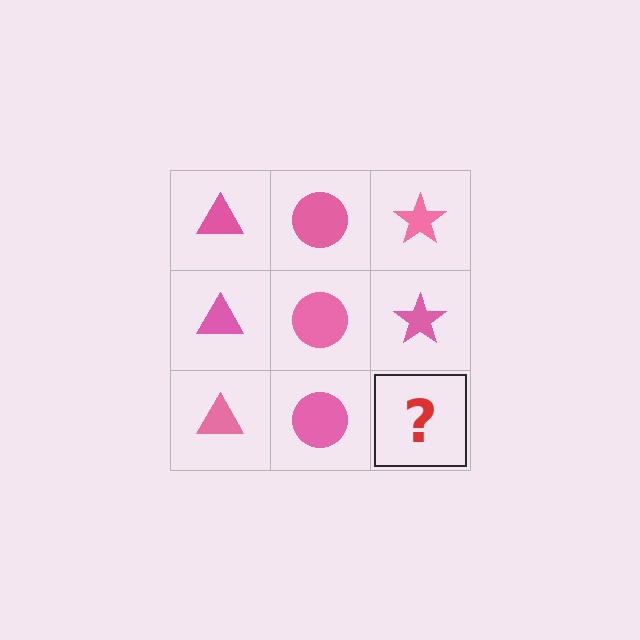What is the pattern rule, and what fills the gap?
The rule is that each column has a consistent shape. The gap should be filled with a pink star.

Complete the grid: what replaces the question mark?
The question mark should be replaced with a pink star.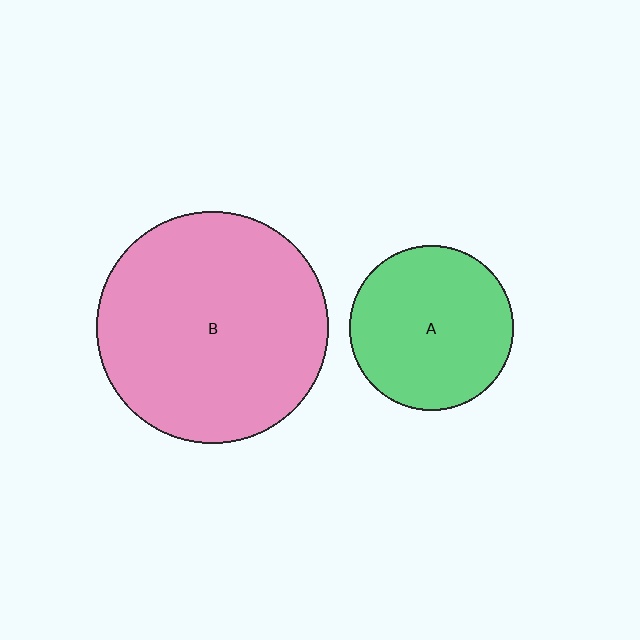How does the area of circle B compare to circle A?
Approximately 2.0 times.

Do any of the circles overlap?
No, none of the circles overlap.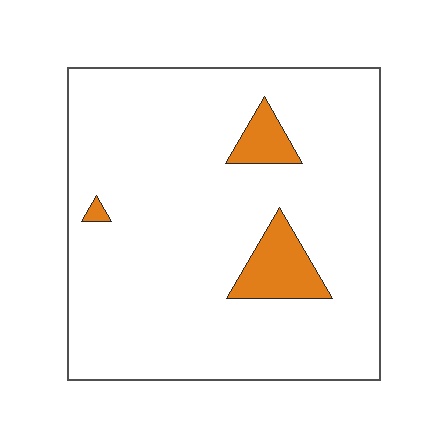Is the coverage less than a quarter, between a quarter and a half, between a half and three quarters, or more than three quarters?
Less than a quarter.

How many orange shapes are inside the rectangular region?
3.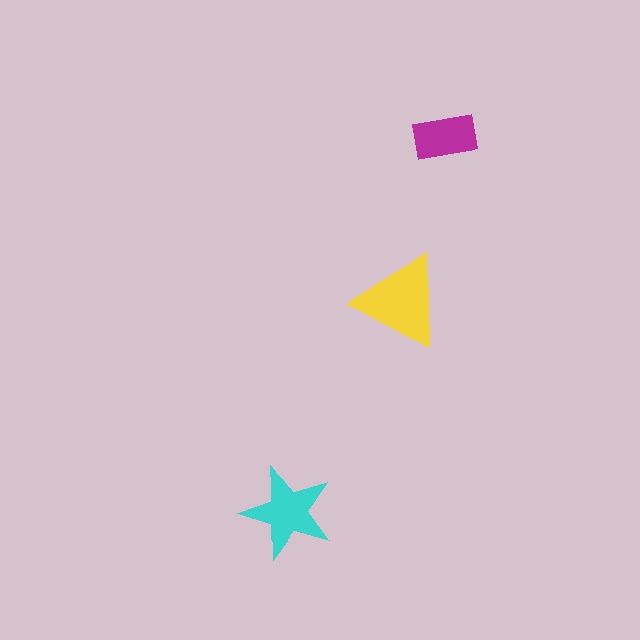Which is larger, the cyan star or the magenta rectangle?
The cyan star.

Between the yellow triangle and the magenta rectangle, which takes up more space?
The yellow triangle.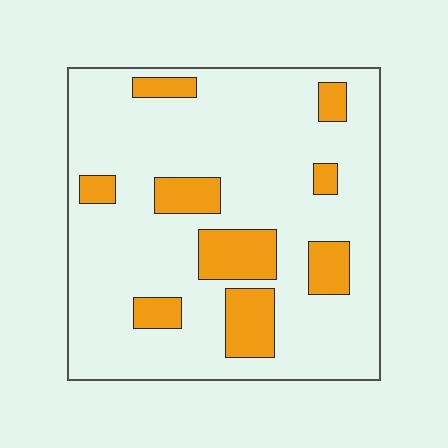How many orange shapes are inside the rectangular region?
9.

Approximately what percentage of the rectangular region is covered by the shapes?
Approximately 20%.